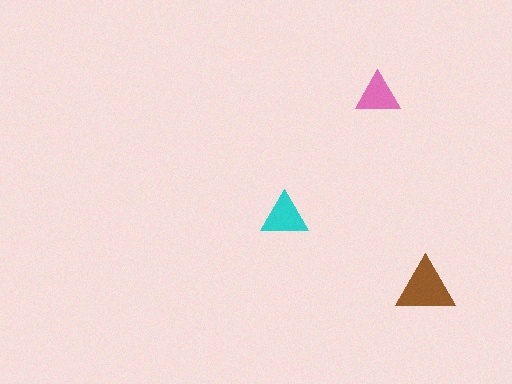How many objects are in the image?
There are 3 objects in the image.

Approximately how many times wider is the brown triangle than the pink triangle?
About 1.5 times wider.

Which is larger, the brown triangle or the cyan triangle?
The brown one.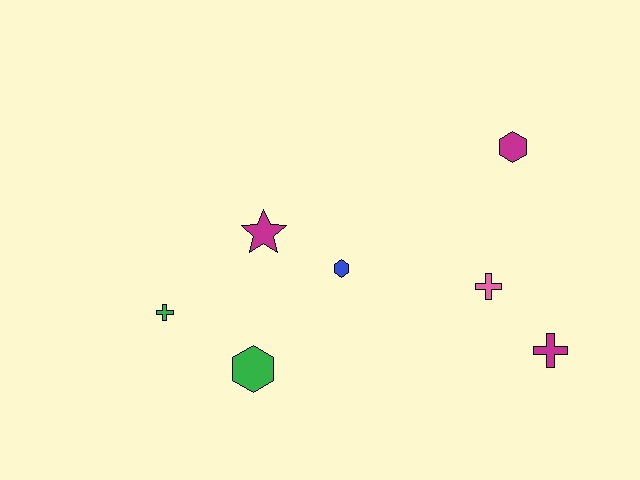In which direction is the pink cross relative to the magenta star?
The pink cross is to the right of the magenta star.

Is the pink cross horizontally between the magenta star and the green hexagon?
No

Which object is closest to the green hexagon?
The green cross is closest to the green hexagon.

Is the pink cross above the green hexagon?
Yes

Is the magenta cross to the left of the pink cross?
No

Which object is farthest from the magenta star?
The magenta cross is farthest from the magenta star.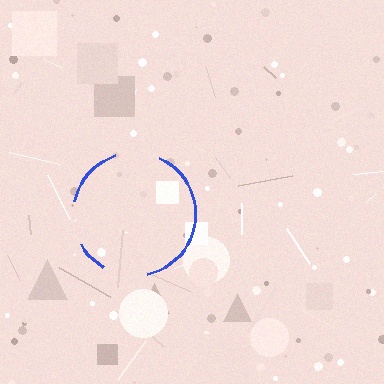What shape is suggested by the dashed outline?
The dashed outline suggests a circle.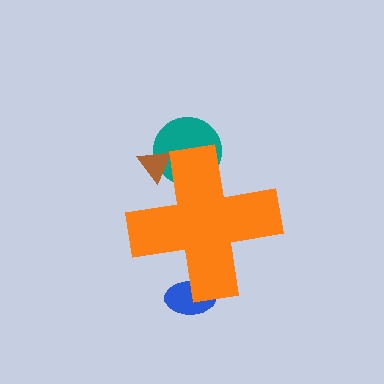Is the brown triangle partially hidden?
Yes, the brown triangle is partially hidden behind the orange cross.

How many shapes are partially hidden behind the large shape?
3 shapes are partially hidden.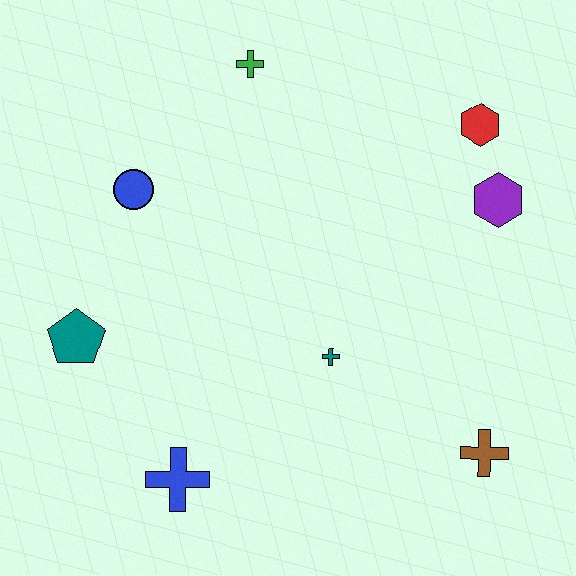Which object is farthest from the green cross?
The brown cross is farthest from the green cross.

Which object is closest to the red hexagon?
The purple hexagon is closest to the red hexagon.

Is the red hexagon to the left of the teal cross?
No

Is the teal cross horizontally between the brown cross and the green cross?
Yes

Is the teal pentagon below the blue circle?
Yes